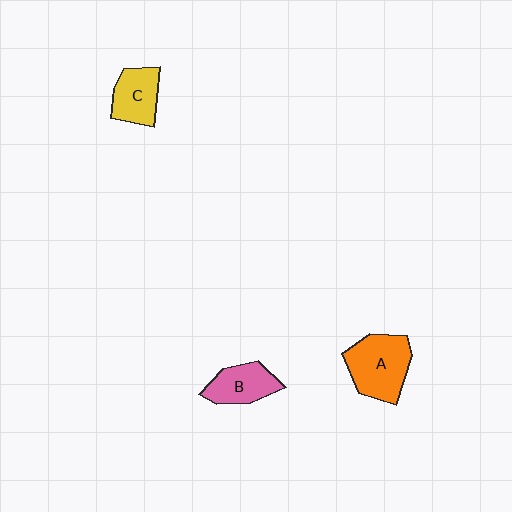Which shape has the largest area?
Shape A (orange).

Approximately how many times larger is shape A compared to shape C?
Approximately 1.5 times.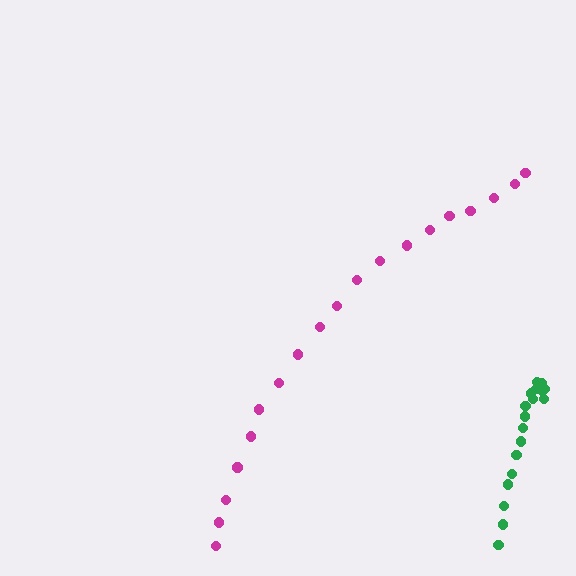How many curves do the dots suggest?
There are 2 distinct paths.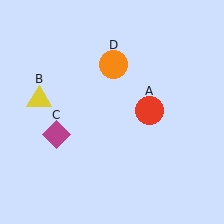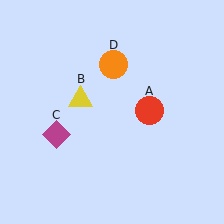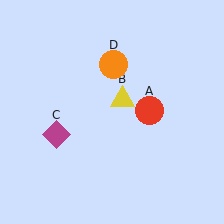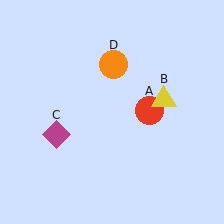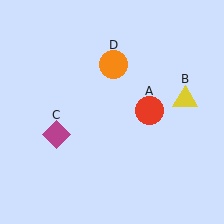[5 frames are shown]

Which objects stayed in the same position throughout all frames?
Red circle (object A) and magenta diamond (object C) and orange circle (object D) remained stationary.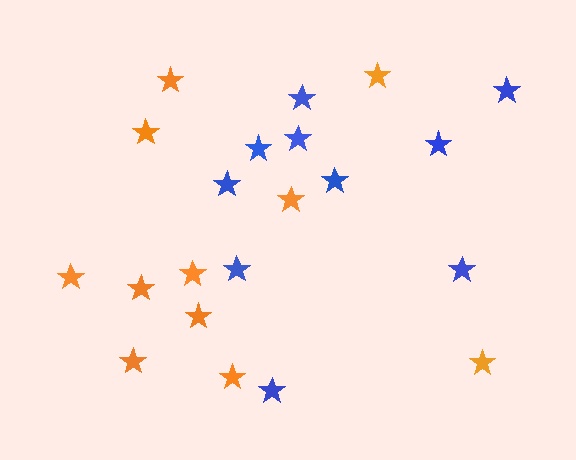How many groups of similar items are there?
There are 2 groups: one group of orange stars (11) and one group of blue stars (10).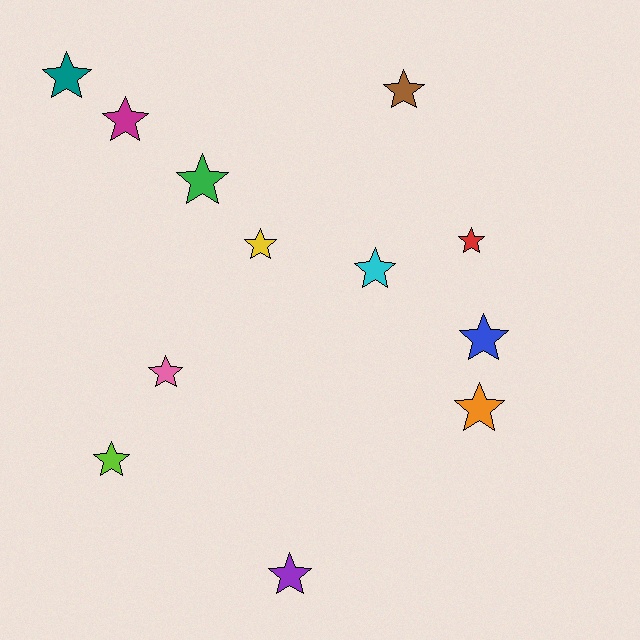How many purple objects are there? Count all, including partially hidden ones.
There is 1 purple object.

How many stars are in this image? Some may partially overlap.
There are 12 stars.